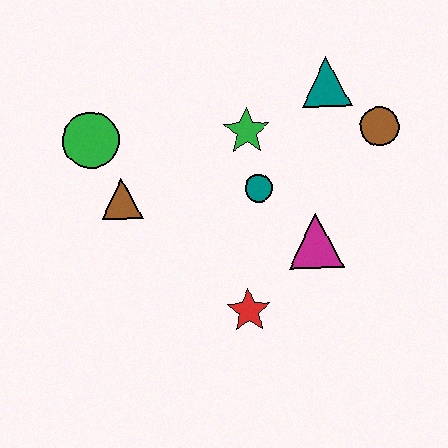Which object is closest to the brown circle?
The teal triangle is closest to the brown circle.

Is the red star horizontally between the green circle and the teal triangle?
Yes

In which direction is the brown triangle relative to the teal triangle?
The brown triangle is to the left of the teal triangle.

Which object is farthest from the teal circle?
The green circle is farthest from the teal circle.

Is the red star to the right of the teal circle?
No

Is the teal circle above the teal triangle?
No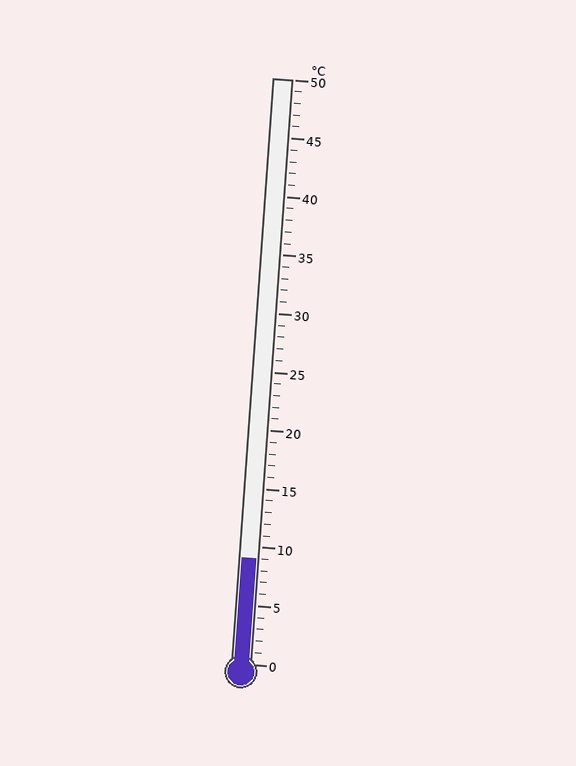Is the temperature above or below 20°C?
The temperature is below 20°C.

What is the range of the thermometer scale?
The thermometer scale ranges from 0°C to 50°C.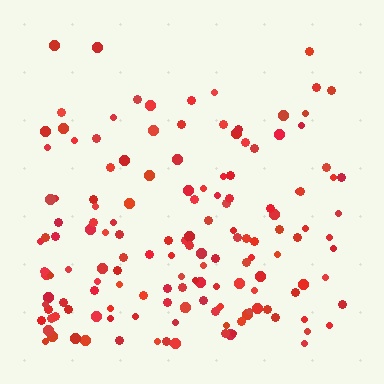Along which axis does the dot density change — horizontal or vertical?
Vertical.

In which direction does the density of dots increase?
From top to bottom, with the bottom side densest.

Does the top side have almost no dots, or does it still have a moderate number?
Still a moderate number, just noticeably fewer than the bottom.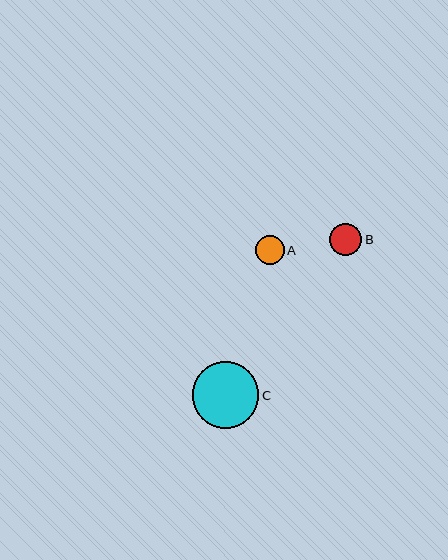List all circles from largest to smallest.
From largest to smallest: C, B, A.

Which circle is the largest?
Circle C is the largest with a size of approximately 66 pixels.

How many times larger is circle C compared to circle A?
Circle C is approximately 2.3 times the size of circle A.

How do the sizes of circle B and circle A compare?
Circle B and circle A are approximately the same size.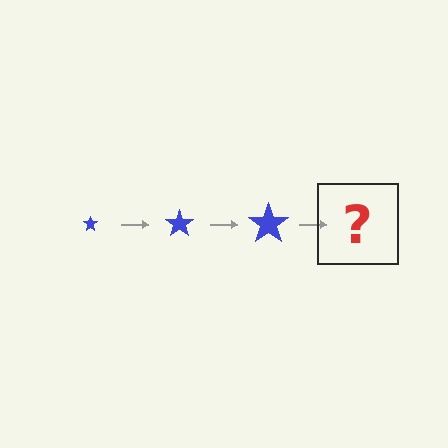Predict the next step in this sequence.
The next step is a blue star, larger than the previous one.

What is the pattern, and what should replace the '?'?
The pattern is that the star gets progressively larger each step. The '?' should be a blue star, larger than the previous one.